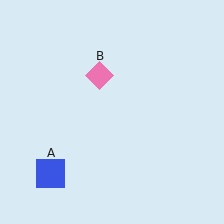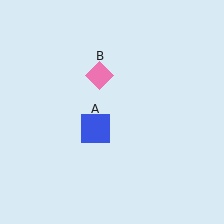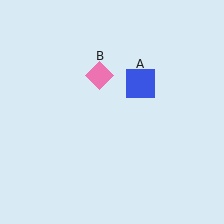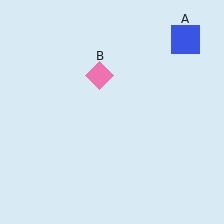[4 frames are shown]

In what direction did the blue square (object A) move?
The blue square (object A) moved up and to the right.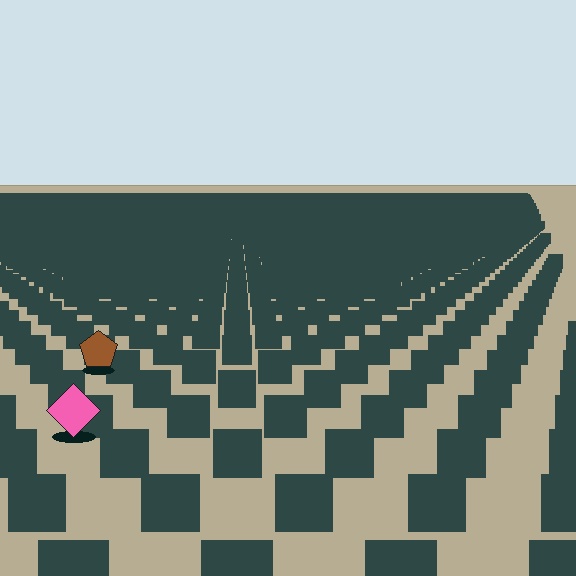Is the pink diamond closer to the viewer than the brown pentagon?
Yes. The pink diamond is closer — you can tell from the texture gradient: the ground texture is coarser near it.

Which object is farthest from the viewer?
The brown pentagon is farthest from the viewer. It appears smaller and the ground texture around it is denser.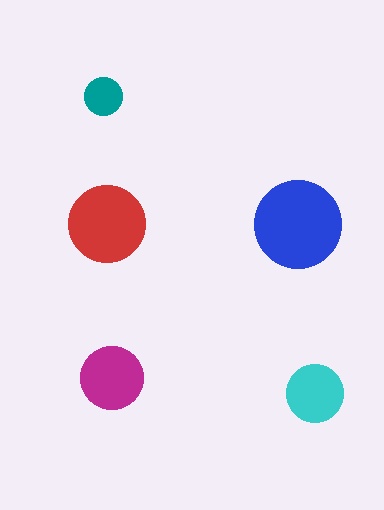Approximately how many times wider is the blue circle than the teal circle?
About 2.5 times wider.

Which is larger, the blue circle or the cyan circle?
The blue one.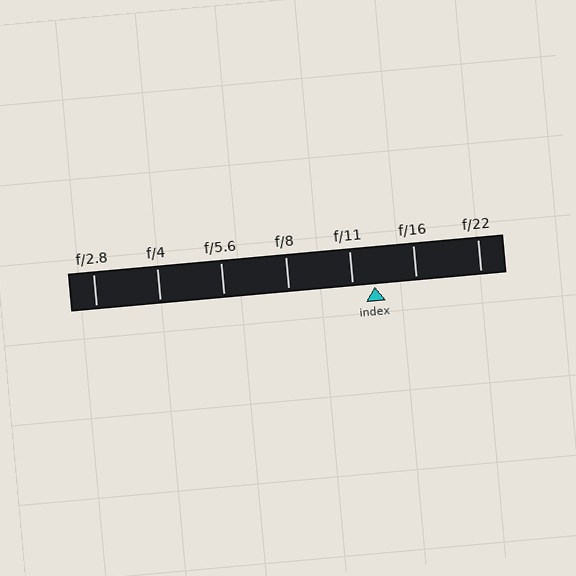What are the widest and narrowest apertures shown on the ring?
The widest aperture shown is f/2.8 and the narrowest is f/22.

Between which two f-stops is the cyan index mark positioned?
The index mark is between f/11 and f/16.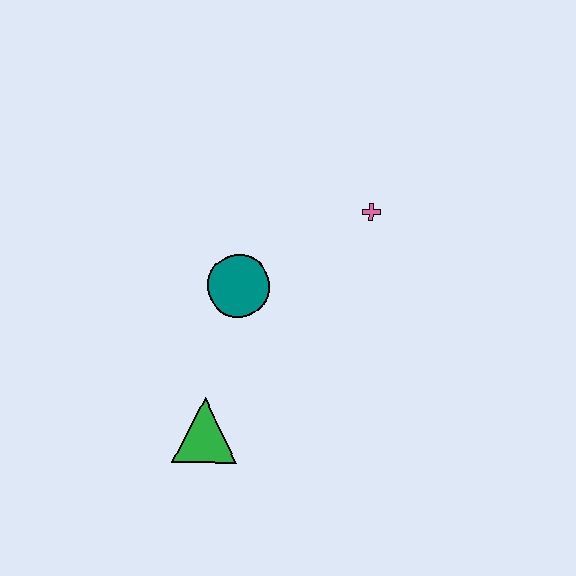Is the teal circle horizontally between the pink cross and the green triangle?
Yes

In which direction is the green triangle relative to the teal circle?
The green triangle is below the teal circle.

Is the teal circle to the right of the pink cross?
No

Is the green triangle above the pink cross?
No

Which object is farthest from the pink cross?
The green triangle is farthest from the pink cross.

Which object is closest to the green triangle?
The teal circle is closest to the green triangle.